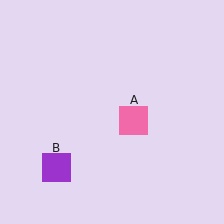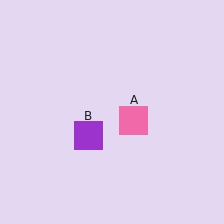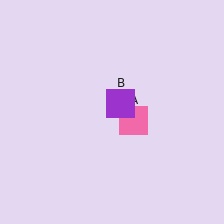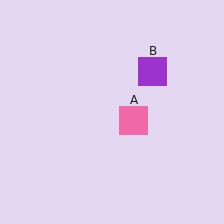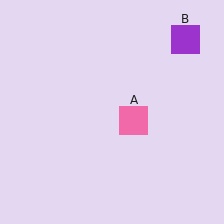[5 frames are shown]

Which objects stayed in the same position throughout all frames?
Pink square (object A) remained stationary.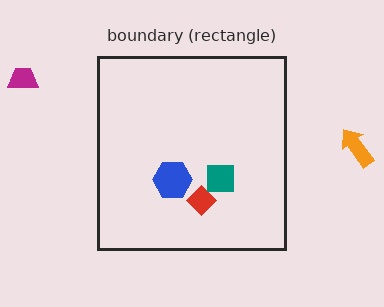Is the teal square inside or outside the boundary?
Inside.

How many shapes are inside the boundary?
3 inside, 2 outside.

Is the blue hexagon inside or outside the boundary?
Inside.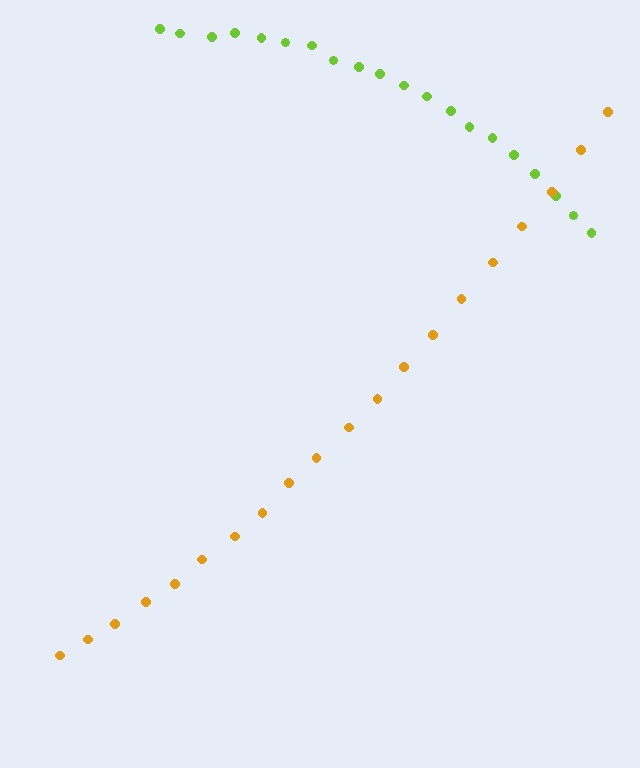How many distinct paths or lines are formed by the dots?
There are 2 distinct paths.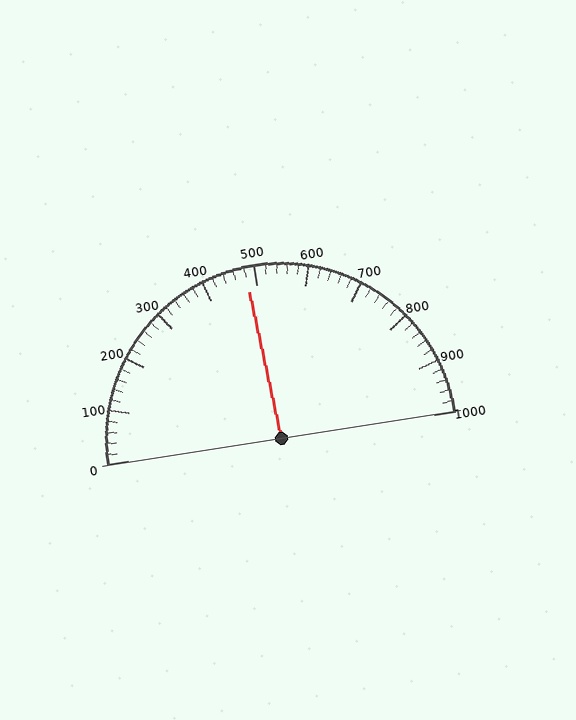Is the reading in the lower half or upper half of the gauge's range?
The reading is in the lower half of the range (0 to 1000).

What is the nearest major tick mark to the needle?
The nearest major tick mark is 500.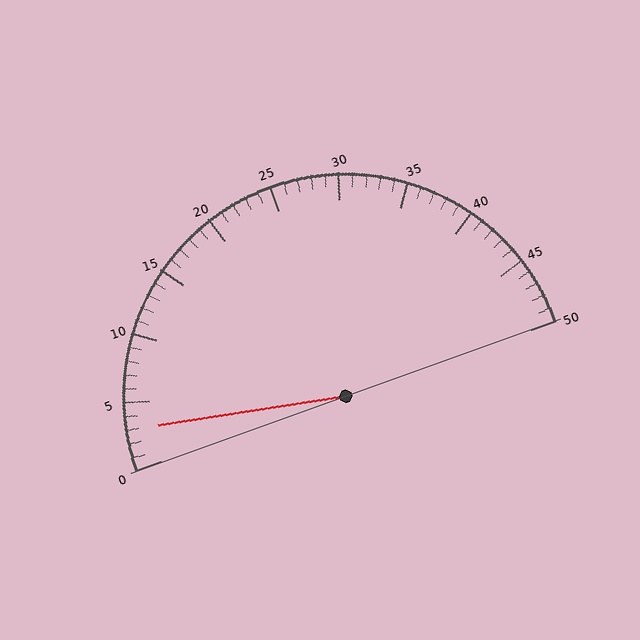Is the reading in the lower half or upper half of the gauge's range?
The reading is in the lower half of the range (0 to 50).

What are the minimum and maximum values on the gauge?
The gauge ranges from 0 to 50.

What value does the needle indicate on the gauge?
The needle indicates approximately 3.